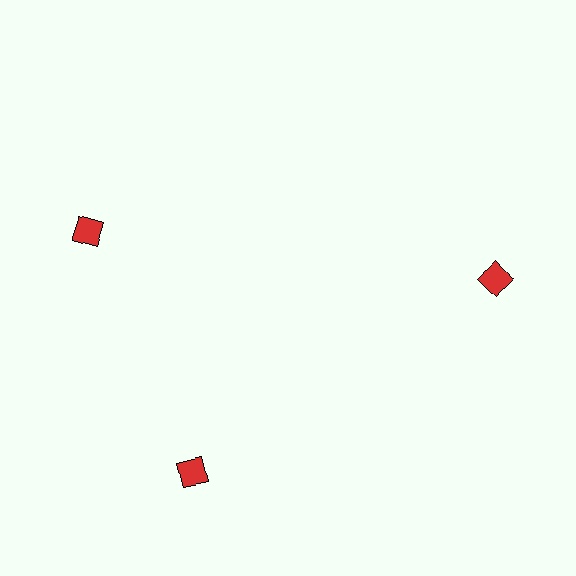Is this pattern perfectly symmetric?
No. The 3 red diamonds are arranged in a ring, but one element near the 11 o'clock position is rotated out of alignment along the ring, breaking the 3-fold rotational symmetry.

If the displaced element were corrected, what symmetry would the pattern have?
It would have 3-fold rotational symmetry — the pattern would map onto itself every 120 degrees.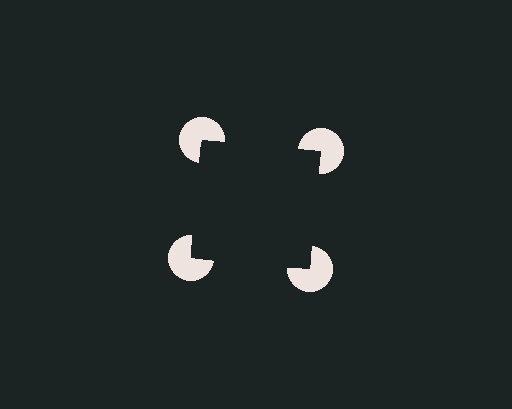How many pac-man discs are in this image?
There are 4 — one at each vertex of the illusory square.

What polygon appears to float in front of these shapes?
An illusory square — its edges are inferred from the aligned wedge cuts in the pac-man discs, not physically drawn.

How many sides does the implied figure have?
4 sides.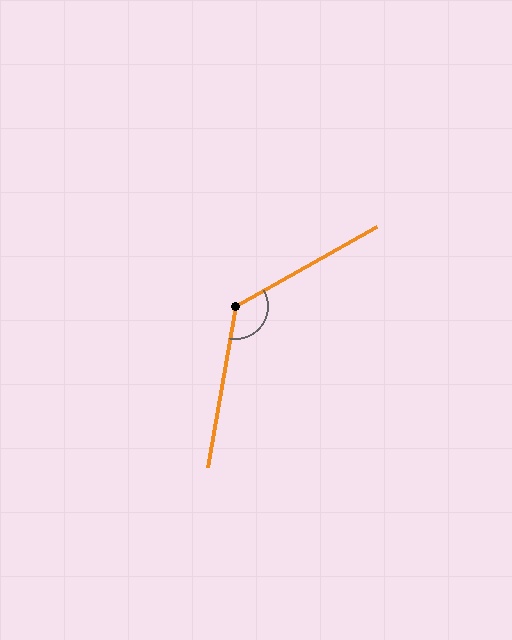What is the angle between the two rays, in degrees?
Approximately 129 degrees.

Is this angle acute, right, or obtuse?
It is obtuse.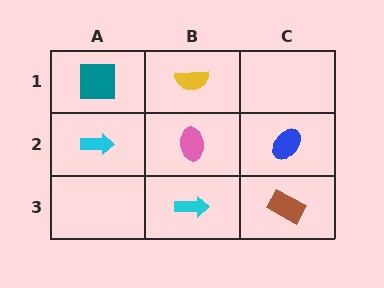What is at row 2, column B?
A pink ellipse.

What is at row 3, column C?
A brown rectangle.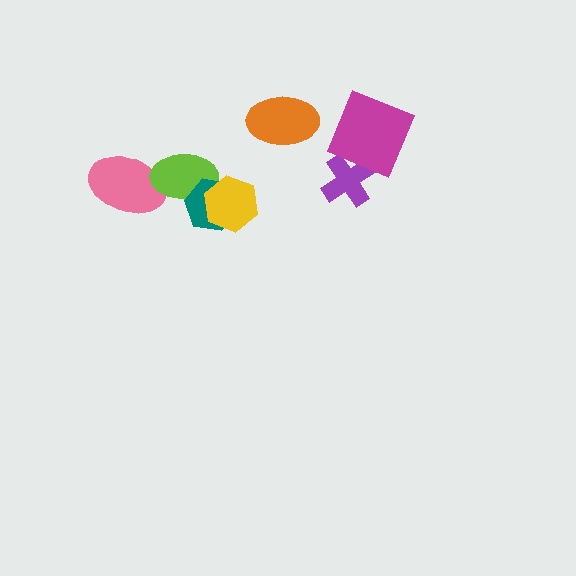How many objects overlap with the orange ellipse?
0 objects overlap with the orange ellipse.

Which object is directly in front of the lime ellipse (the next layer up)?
The teal hexagon is directly in front of the lime ellipse.